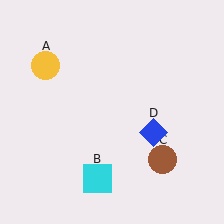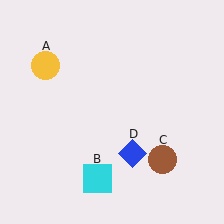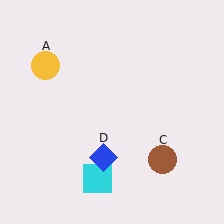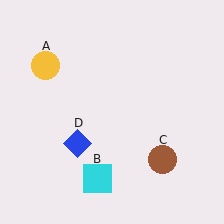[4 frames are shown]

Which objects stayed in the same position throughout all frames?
Yellow circle (object A) and cyan square (object B) and brown circle (object C) remained stationary.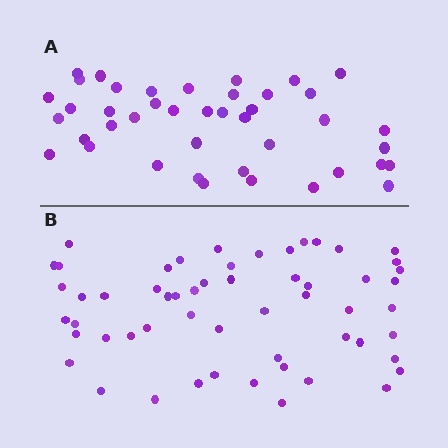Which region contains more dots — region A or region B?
Region B (the bottom region) has more dots.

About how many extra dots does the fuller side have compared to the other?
Region B has approximately 15 more dots than region A.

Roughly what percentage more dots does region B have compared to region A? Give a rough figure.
About 35% more.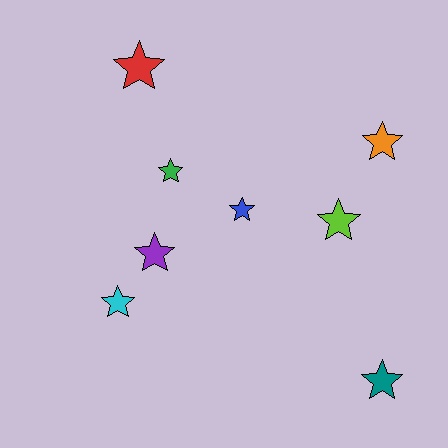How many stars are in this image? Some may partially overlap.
There are 8 stars.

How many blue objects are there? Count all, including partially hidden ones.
There is 1 blue object.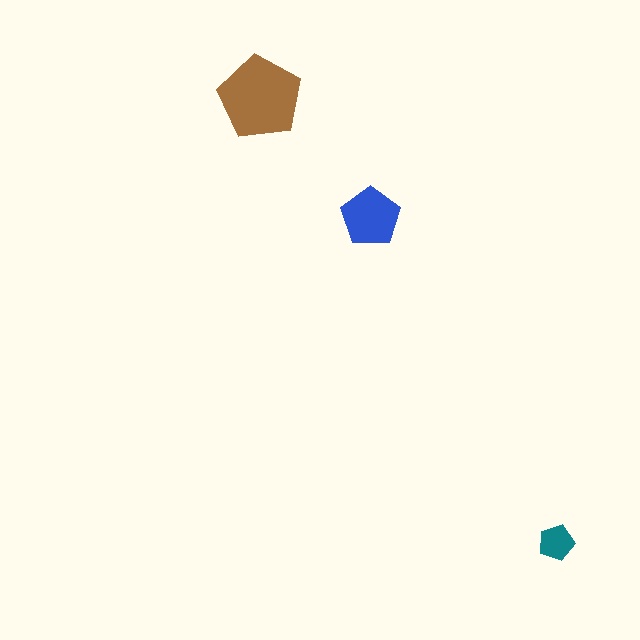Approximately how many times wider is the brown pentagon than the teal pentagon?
About 2.5 times wider.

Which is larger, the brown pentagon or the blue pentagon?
The brown one.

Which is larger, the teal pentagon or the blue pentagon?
The blue one.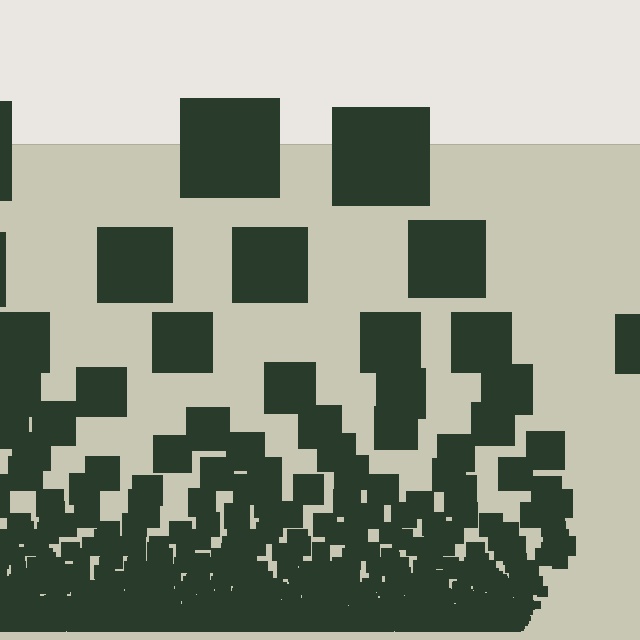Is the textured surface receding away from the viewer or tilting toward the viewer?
The surface appears to tilt toward the viewer. Texture elements get larger and sparser toward the top.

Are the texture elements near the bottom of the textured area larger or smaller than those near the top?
Smaller. The gradient is inverted — elements near the bottom are smaller and denser.